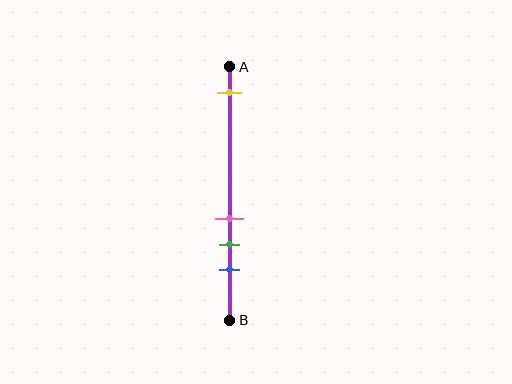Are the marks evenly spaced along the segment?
No, the marks are not evenly spaced.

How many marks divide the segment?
There are 4 marks dividing the segment.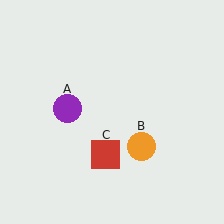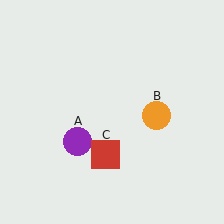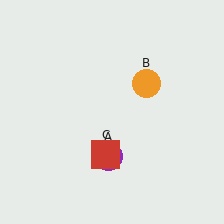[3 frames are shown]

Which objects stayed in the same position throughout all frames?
Red square (object C) remained stationary.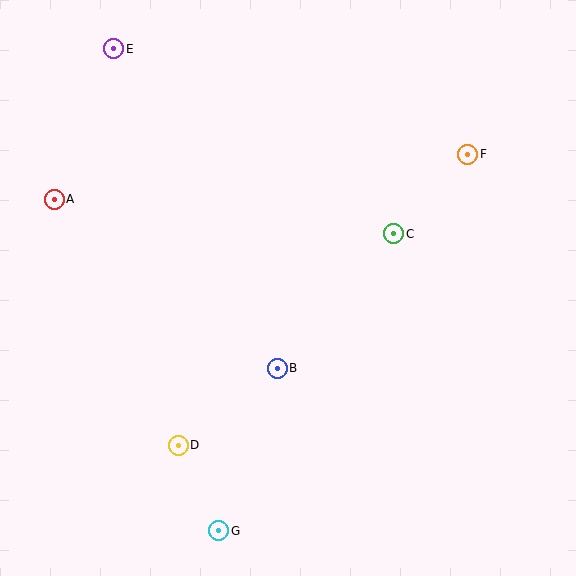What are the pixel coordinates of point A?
Point A is at (54, 199).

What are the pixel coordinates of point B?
Point B is at (277, 368).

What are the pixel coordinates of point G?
Point G is at (219, 531).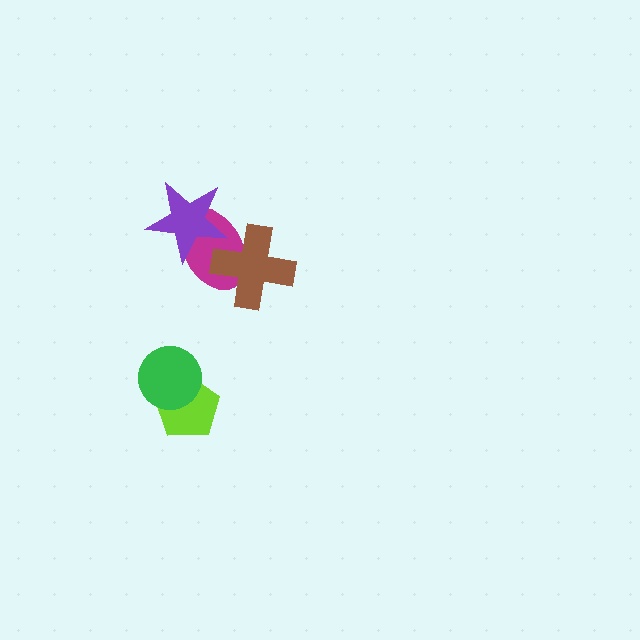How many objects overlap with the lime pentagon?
1 object overlaps with the lime pentagon.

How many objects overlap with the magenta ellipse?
2 objects overlap with the magenta ellipse.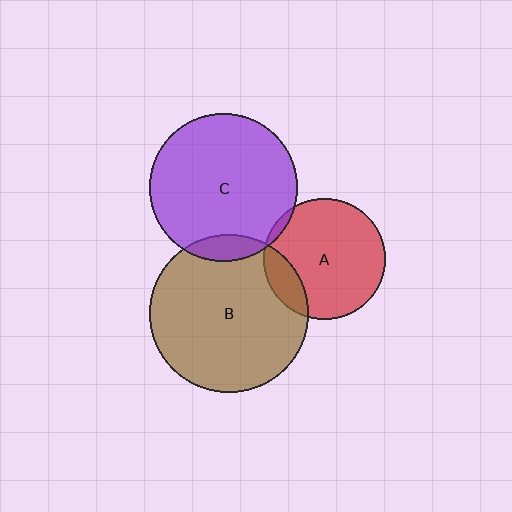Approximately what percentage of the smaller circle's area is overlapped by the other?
Approximately 5%.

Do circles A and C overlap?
Yes.